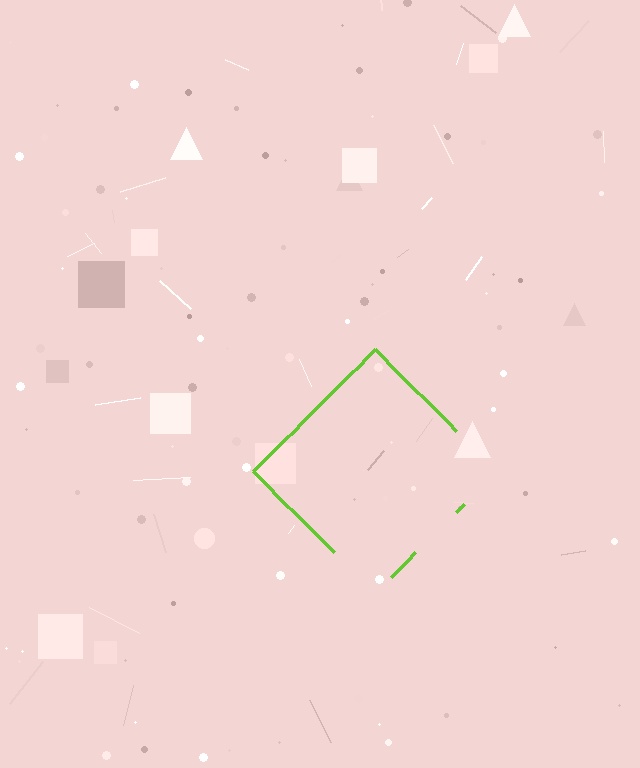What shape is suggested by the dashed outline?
The dashed outline suggests a diamond.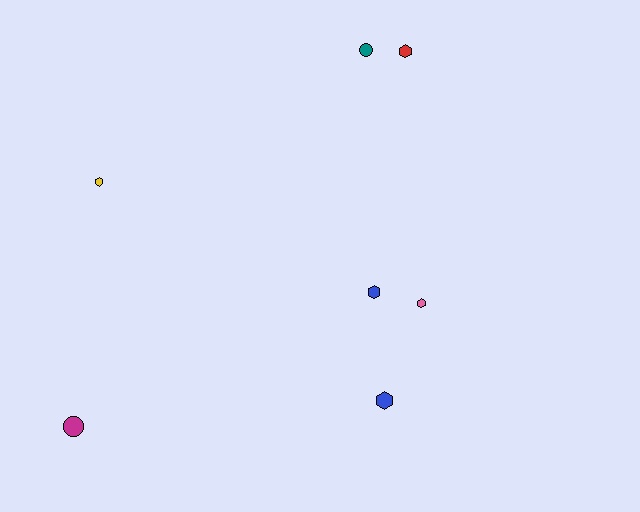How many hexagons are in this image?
There are 5 hexagons.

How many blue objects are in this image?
There are 2 blue objects.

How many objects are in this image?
There are 7 objects.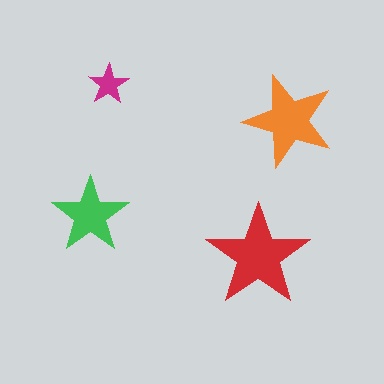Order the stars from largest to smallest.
the red one, the orange one, the green one, the magenta one.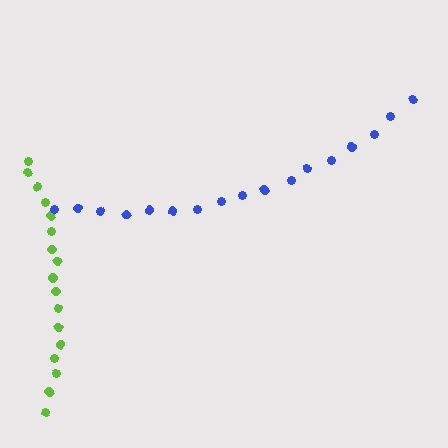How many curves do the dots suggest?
There are 2 distinct paths.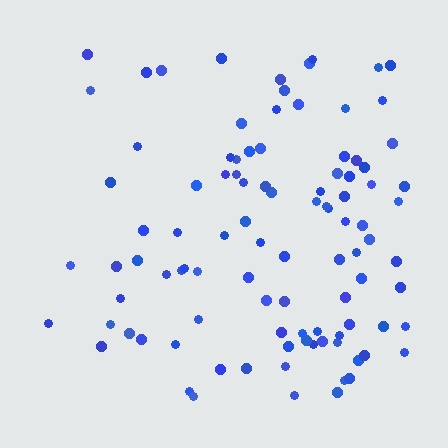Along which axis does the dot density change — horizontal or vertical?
Horizontal.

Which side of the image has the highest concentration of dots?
The right.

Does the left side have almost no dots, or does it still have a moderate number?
Still a moderate number, just noticeably fewer than the right.